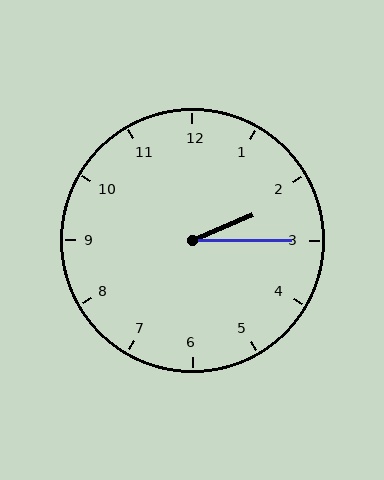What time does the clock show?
2:15.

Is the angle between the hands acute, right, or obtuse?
It is acute.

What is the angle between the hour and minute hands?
Approximately 22 degrees.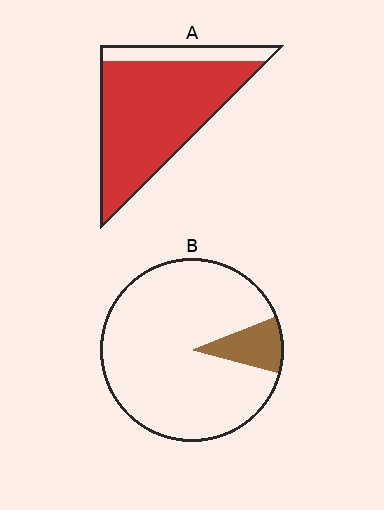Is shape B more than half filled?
No.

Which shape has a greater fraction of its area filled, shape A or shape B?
Shape A.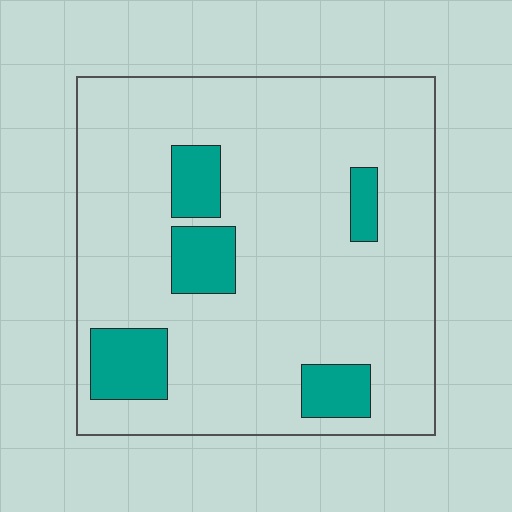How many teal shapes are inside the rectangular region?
5.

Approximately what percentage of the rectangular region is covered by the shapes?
Approximately 15%.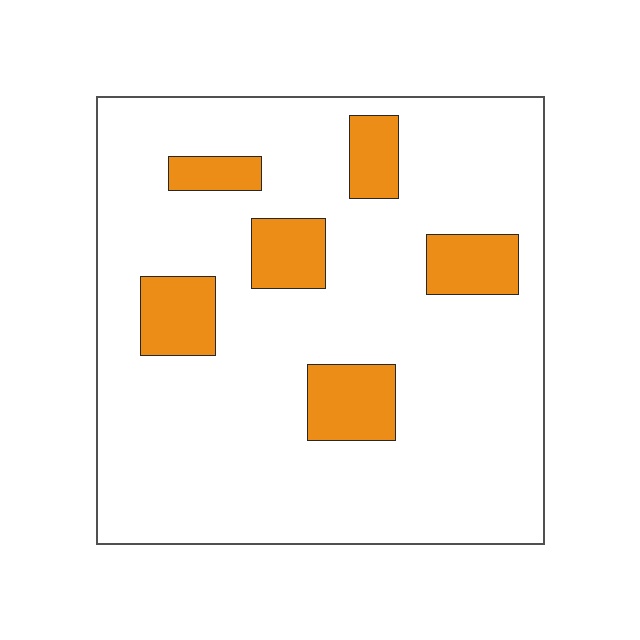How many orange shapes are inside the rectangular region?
6.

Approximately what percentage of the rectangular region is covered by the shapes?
Approximately 15%.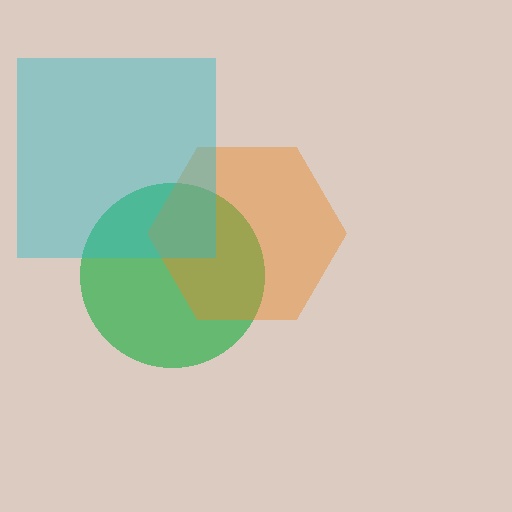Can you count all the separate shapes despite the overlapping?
Yes, there are 3 separate shapes.